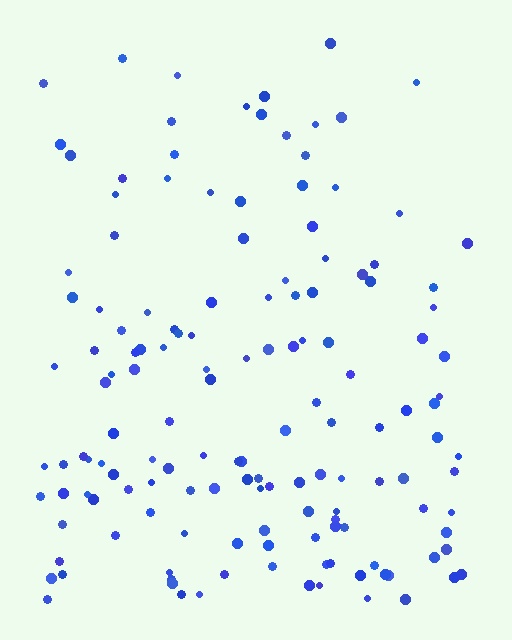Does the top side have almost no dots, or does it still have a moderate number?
Still a moderate number, just noticeably fewer than the bottom.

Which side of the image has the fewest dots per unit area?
The top.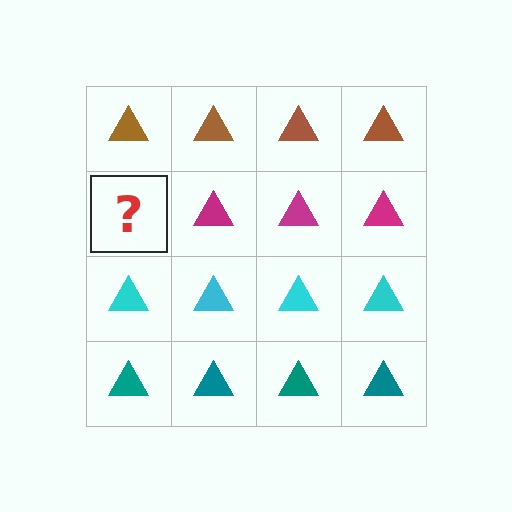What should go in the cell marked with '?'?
The missing cell should contain a magenta triangle.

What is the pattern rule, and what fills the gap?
The rule is that each row has a consistent color. The gap should be filled with a magenta triangle.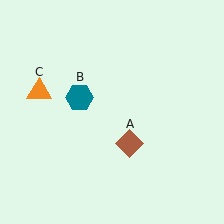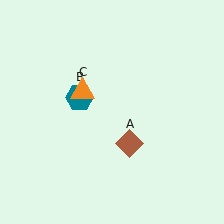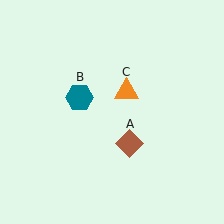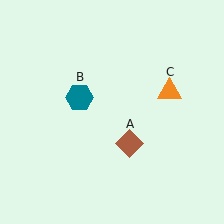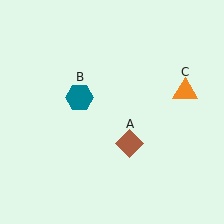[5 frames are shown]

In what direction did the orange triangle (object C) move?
The orange triangle (object C) moved right.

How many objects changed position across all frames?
1 object changed position: orange triangle (object C).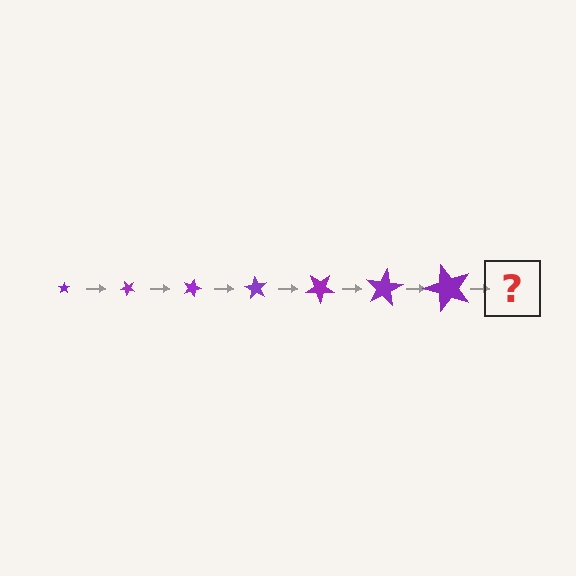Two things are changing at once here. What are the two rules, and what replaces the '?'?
The two rules are that the star grows larger each step and it rotates 45 degrees each step. The '?' should be a star, larger than the previous one and rotated 315 degrees from the start.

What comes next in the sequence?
The next element should be a star, larger than the previous one and rotated 315 degrees from the start.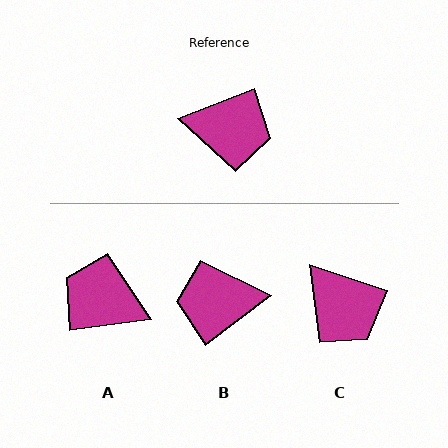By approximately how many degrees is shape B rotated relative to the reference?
Approximately 164 degrees clockwise.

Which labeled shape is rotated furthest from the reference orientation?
A, about 166 degrees away.